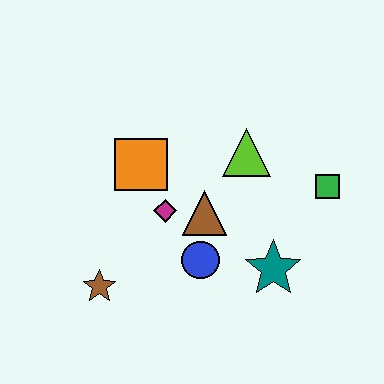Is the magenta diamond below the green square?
Yes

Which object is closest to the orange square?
The magenta diamond is closest to the orange square.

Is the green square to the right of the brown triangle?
Yes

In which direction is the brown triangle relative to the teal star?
The brown triangle is to the left of the teal star.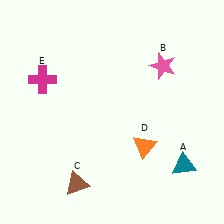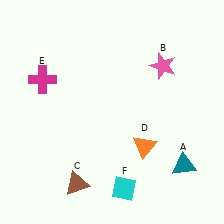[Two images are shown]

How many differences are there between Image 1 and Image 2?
There is 1 difference between the two images.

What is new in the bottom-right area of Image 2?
A cyan diamond (F) was added in the bottom-right area of Image 2.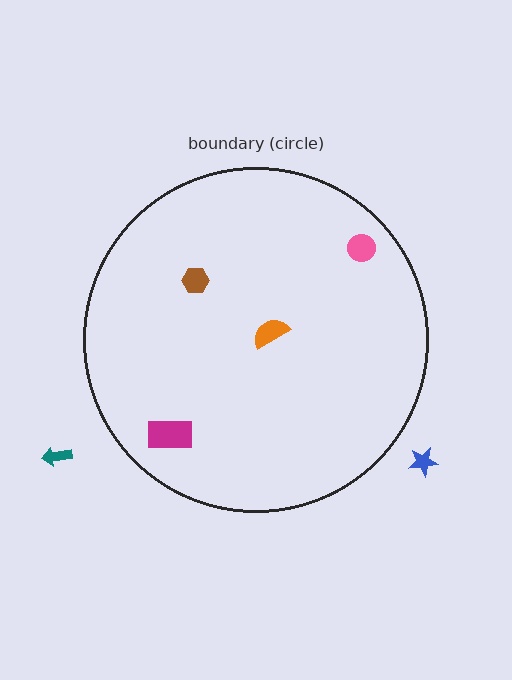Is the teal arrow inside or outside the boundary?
Outside.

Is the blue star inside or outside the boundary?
Outside.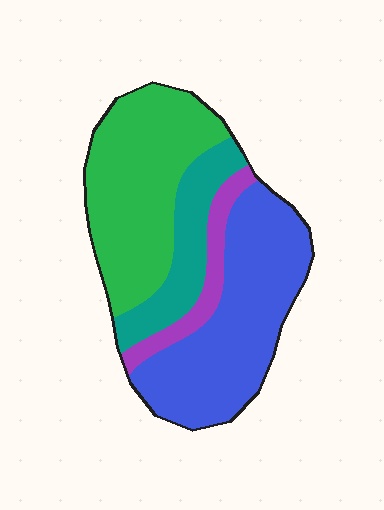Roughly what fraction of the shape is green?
Green covers roughly 35% of the shape.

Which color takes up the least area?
Purple, at roughly 10%.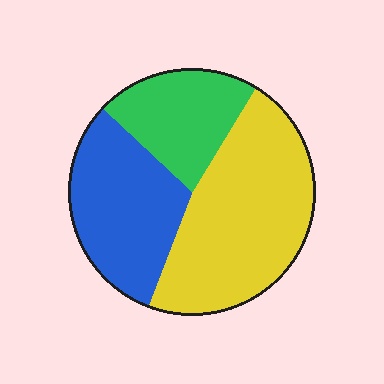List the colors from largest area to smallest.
From largest to smallest: yellow, blue, green.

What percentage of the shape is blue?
Blue takes up about one third (1/3) of the shape.